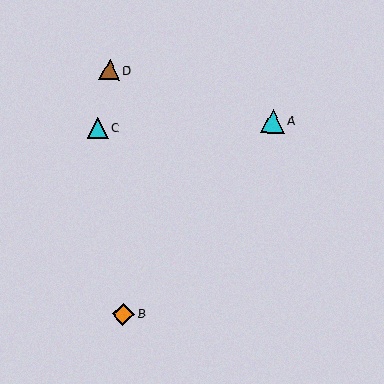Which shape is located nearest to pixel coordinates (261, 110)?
The cyan triangle (labeled A) at (273, 121) is nearest to that location.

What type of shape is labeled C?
Shape C is a cyan triangle.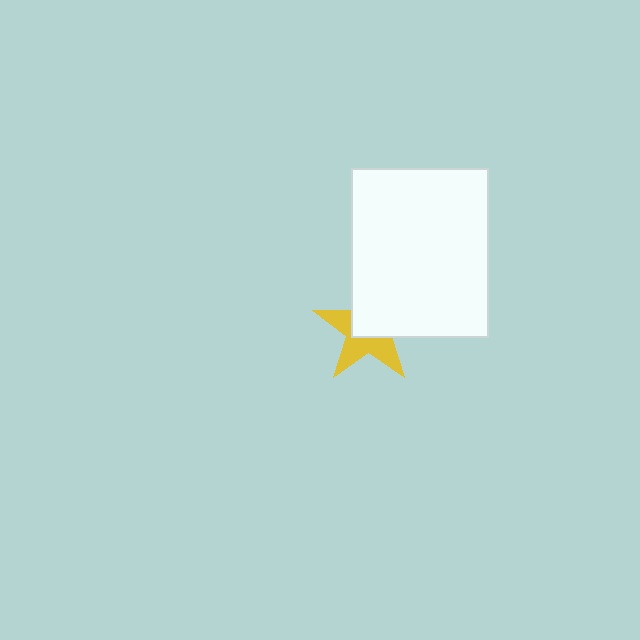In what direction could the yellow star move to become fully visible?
The yellow star could move toward the lower-left. That would shift it out from behind the white rectangle entirely.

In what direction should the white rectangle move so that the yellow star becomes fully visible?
The white rectangle should move toward the upper-right. That is the shortest direction to clear the overlap and leave the yellow star fully visible.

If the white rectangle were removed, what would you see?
You would see the complete yellow star.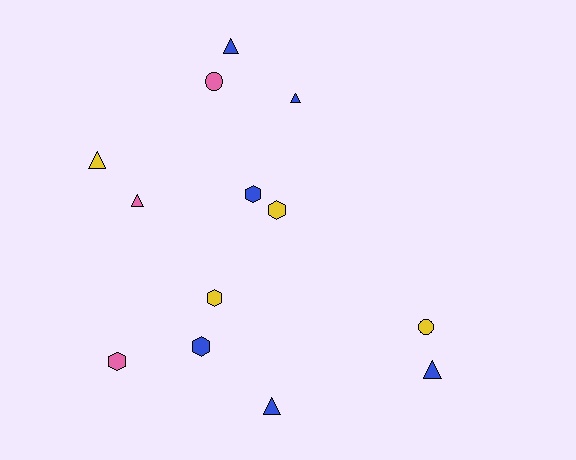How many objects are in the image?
There are 13 objects.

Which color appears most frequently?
Blue, with 6 objects.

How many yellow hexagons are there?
There are 2 yellow hexagons.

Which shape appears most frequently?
Triangle, with 6 objects.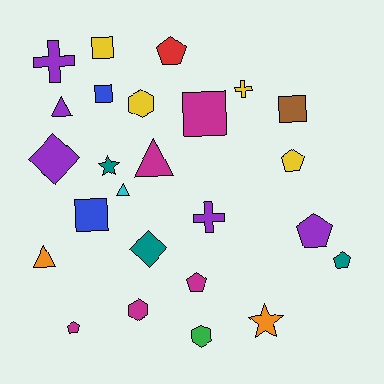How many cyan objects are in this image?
There is 1 cyan object.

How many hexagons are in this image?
There are 3 hexagons.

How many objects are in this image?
There are 25 objects.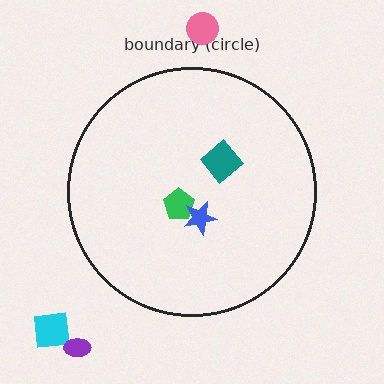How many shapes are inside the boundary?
3 inside, 3 outside.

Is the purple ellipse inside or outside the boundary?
Outside.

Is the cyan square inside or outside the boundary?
Outside.